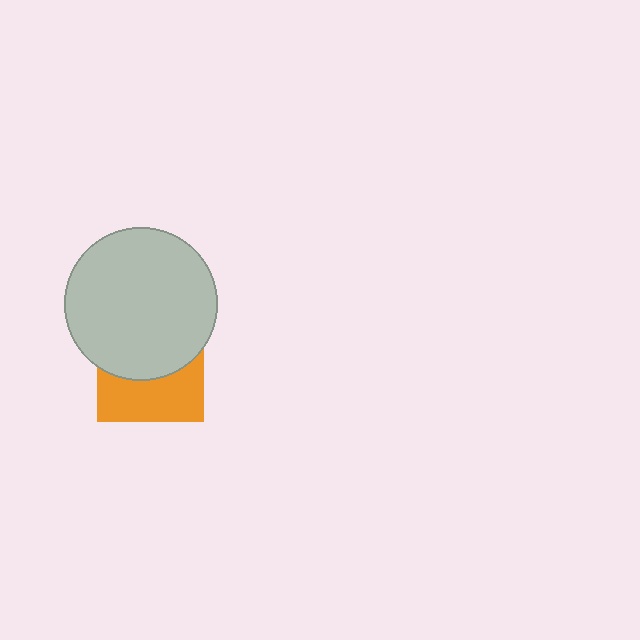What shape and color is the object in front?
The object in front is a light gray circle.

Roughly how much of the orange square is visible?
About half of it is visible (roughly 45%).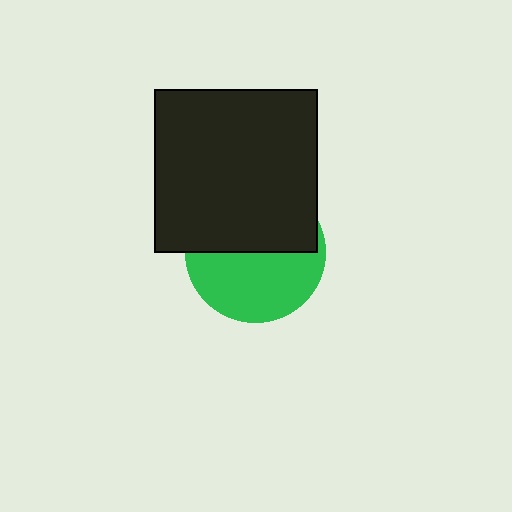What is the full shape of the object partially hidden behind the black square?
The partially hidden object is a green circle.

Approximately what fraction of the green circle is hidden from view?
Roughly 50% of the green circle is hidden behind the black square.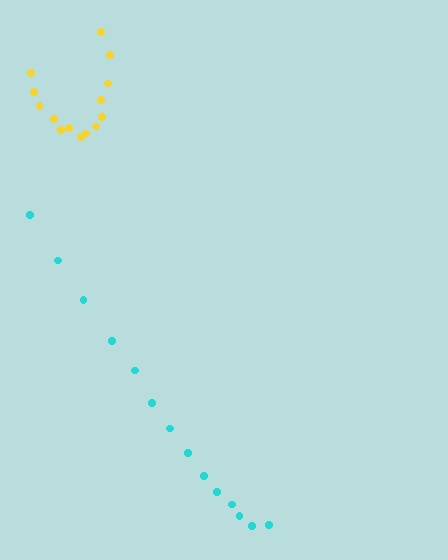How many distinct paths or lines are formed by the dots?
There are 2 distinct paths.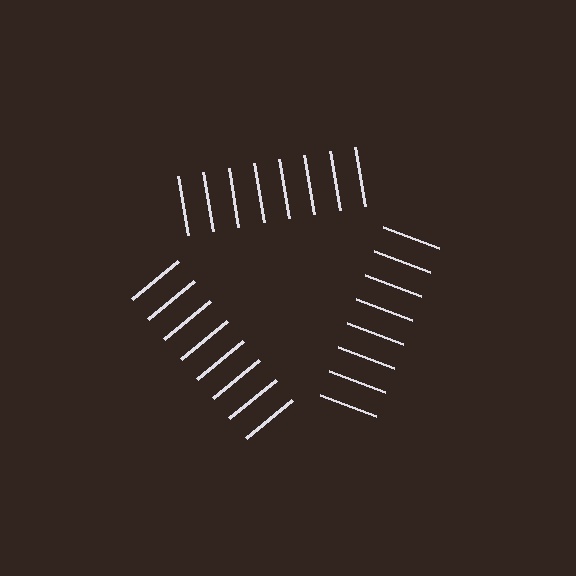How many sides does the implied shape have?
3 sides — the line-ends trace a triangle.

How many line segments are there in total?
24 — 8 along each of the 3 edges.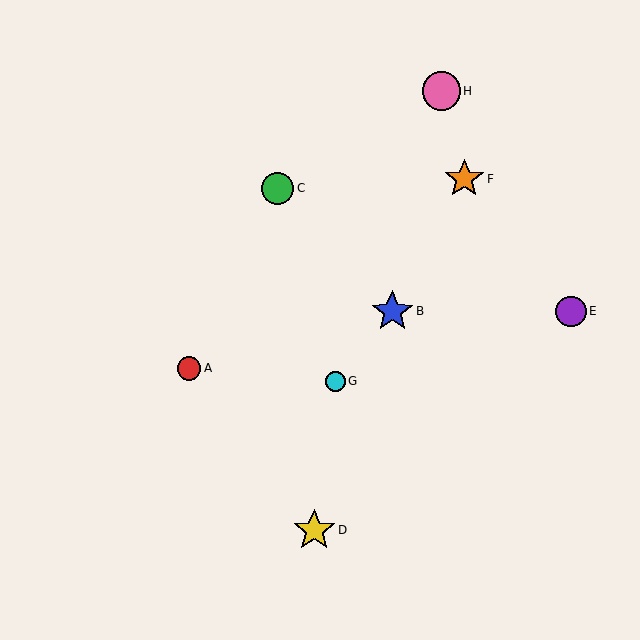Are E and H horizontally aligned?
No, E is at y≈311 and H is at y≈91.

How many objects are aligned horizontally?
2 objects (B, E) are aligned horizontally.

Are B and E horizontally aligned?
Yes, both are at y≈311.